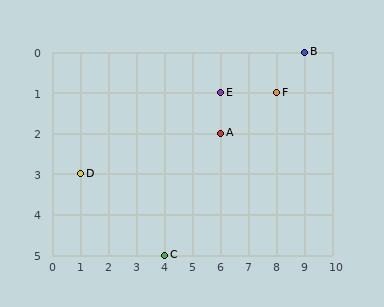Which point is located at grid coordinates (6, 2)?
Point A is at (6, 2).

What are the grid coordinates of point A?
Point A is at grid coordinates (6, 2).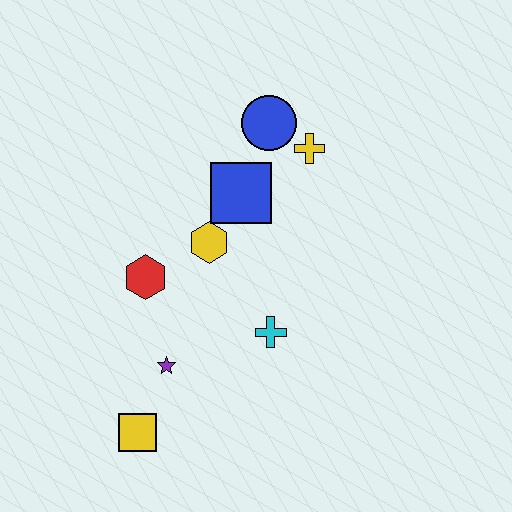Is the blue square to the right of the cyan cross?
No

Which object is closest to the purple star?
The yellow square is closest to the purple star.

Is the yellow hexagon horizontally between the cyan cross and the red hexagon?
Yes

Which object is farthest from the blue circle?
The yellow square is farthest from the blue circle.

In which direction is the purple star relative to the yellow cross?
The purple star is below the yellow cross.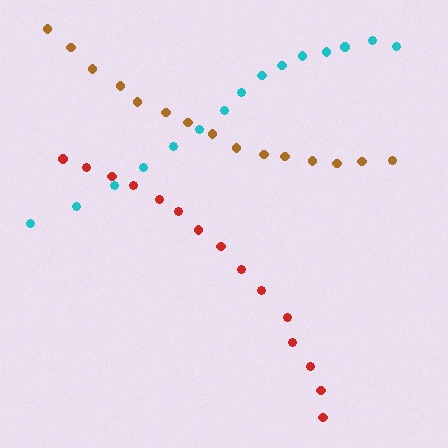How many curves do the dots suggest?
There are 3 distinct paths.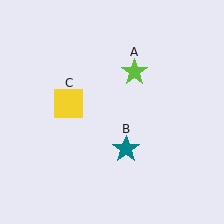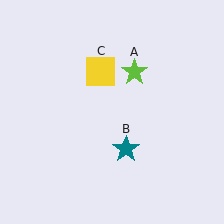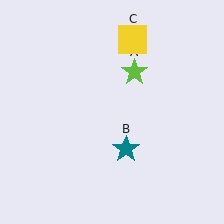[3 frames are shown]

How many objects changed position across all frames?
1 object changed position: yellow square (object C).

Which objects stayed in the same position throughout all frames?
Lime star (object A) and teal star (object B) remained stationary.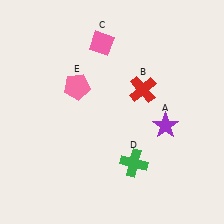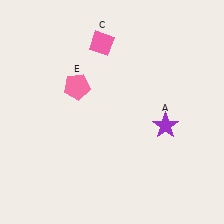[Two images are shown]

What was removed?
The green cross (D), the red cross (B) were removed in Image 2.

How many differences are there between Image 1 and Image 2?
There are 2 differences between the two images.